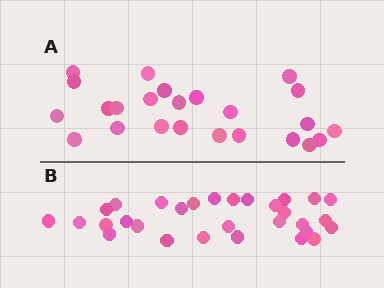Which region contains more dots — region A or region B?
Region B (the bottom region) has more dots.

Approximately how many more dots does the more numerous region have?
Region B has about 6 more dots than region A.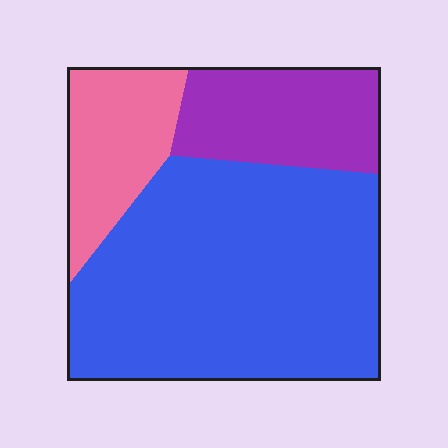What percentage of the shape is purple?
Purple takes up about one fifth (1/5) of the shape.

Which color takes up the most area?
Blue, at roughly 65%.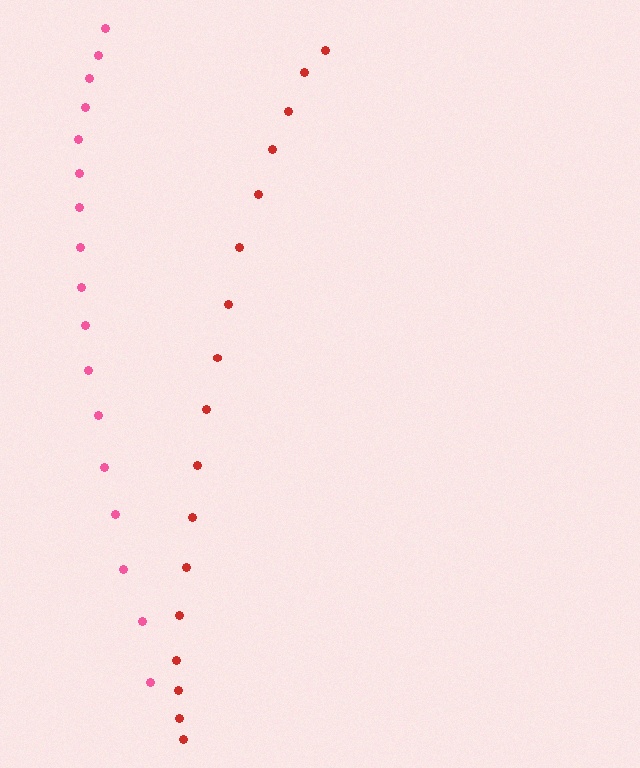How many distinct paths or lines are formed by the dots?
There are 2 distinct paths.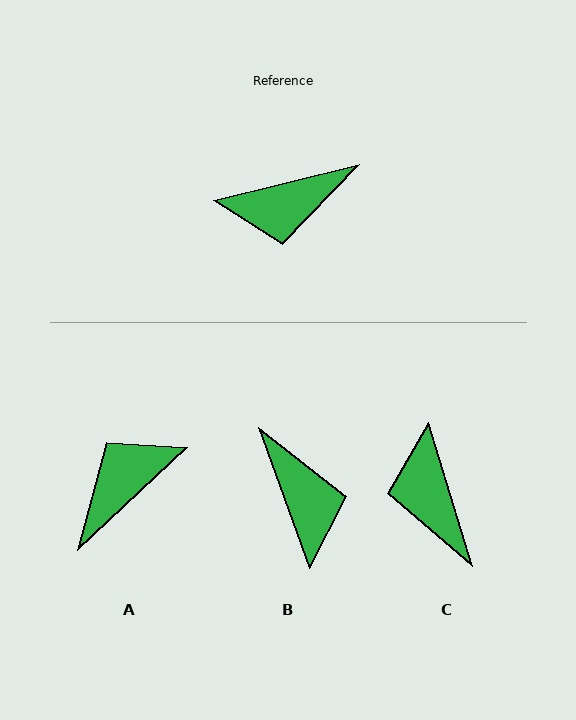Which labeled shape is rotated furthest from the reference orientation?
A, about 151 degrees away.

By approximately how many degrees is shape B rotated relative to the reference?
Approximately 96 degrees counter-clockwise.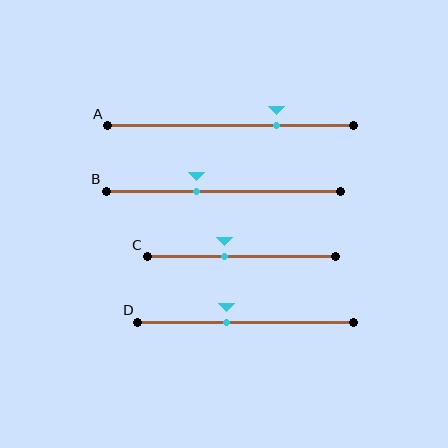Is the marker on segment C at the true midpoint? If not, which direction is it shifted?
No, the marker on segment C is shifted to the left by about 9% of the segment length.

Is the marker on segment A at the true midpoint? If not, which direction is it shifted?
No, the marker on segment A is shifted to the right by about 19% of the segment length.